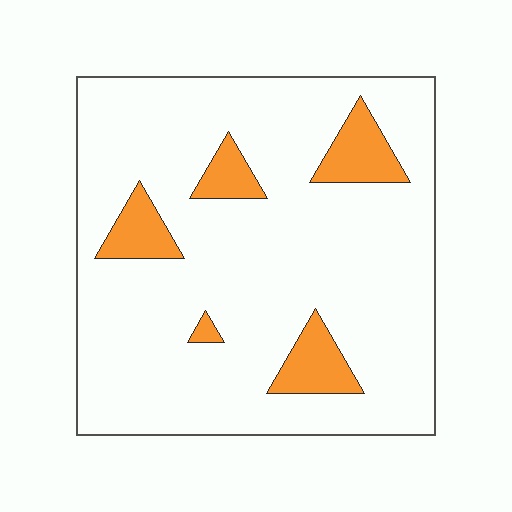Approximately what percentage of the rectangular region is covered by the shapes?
Approximately 10%.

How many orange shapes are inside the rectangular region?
5.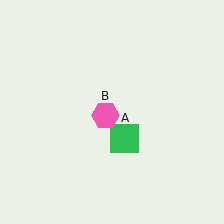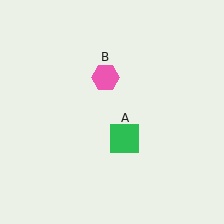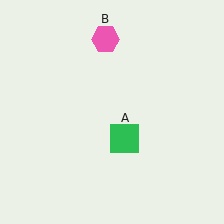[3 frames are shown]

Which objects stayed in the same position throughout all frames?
Green square (object A) remained stationary.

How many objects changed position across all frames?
1 object changed position: pink hexagon (object B).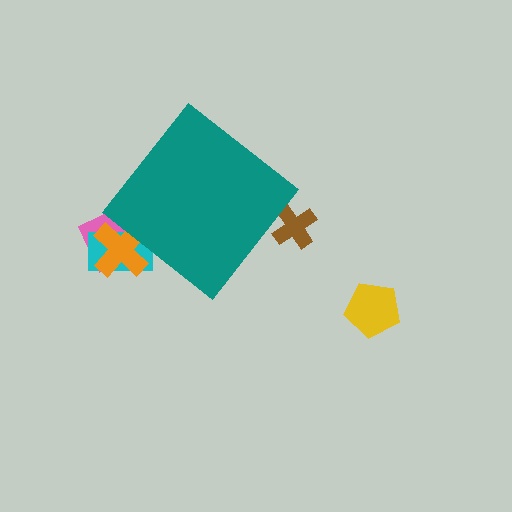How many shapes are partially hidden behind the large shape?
4 shapes are partially hidden.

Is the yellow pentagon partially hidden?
No, the yellow pentagon is fully visible.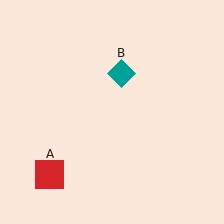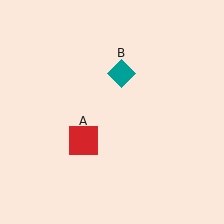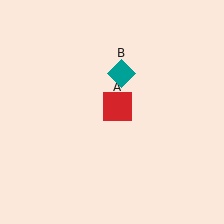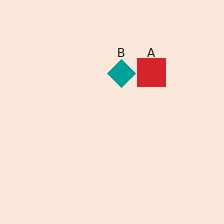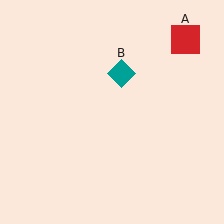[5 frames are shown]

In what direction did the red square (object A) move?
The red square (object A) moved up and to the right.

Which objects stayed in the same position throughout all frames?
Teal diamond (object B) remained stationary.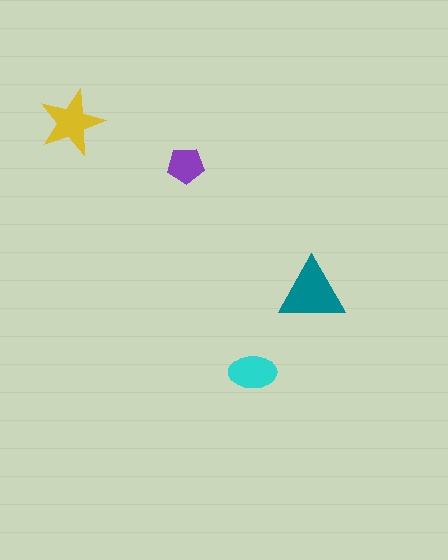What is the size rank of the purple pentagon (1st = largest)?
4th.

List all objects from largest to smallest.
The teal triangle, the yellow star, the cyan ellipse, the purple pentagon.